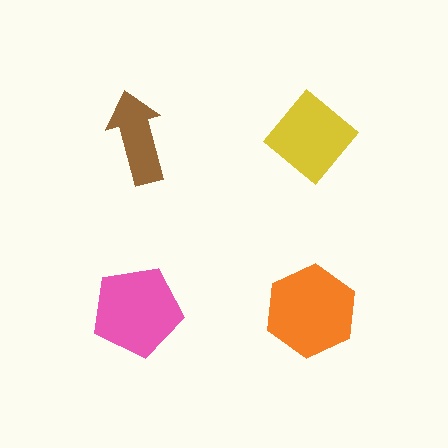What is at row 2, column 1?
A pink pentagon.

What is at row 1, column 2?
A yellow diamond.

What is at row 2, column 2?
An orange hexagon.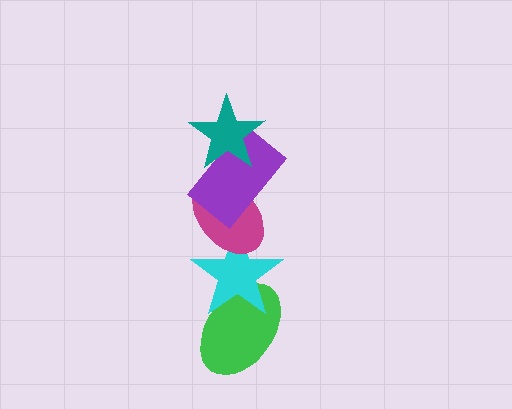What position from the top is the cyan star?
The cyan star is 4th from the top.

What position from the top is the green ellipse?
The green ellipse is 5th from the top.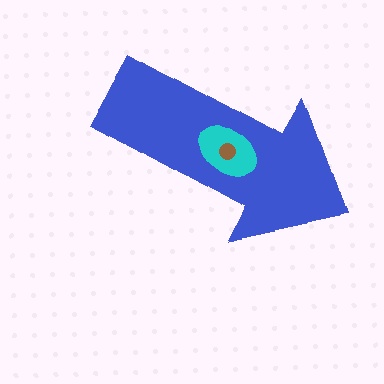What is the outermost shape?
The blue arrow.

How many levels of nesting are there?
3.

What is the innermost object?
The brown circle.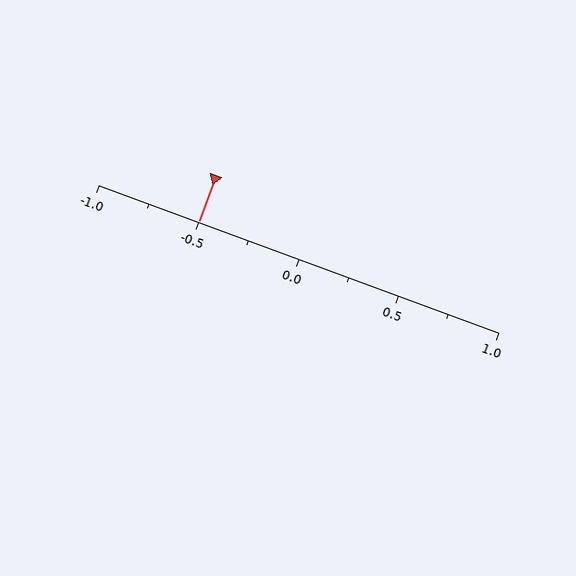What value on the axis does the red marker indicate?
The marker indicates approximately -0.5.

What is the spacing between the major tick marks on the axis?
The major ticks are spaced 0.5 apart.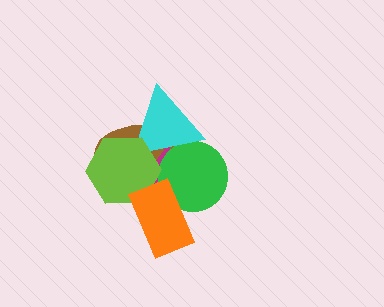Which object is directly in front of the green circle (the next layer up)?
The cyan triangle is directly in front of the green circle.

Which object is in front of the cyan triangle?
The lime hexagon is in front of the cyan triangle.